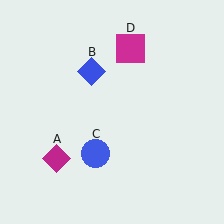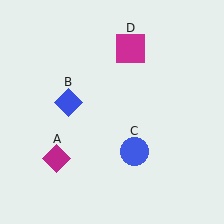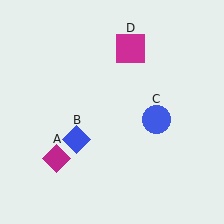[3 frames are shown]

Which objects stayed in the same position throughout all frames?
Magenta diamond (object A) and magenta square (object D) remained stationary.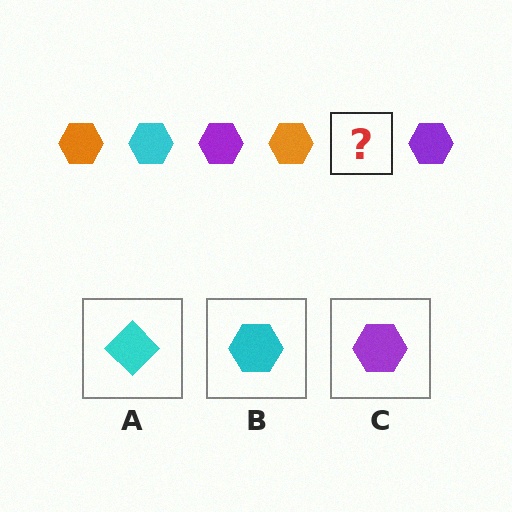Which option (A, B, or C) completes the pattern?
B.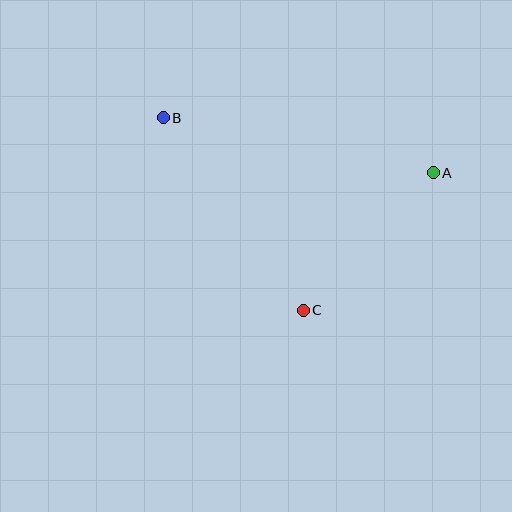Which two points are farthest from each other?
Points A and B are farthest from each other.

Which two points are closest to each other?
Points A and C are closest to each other.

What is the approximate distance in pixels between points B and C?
The distance between B and C is approximately 238 pixels.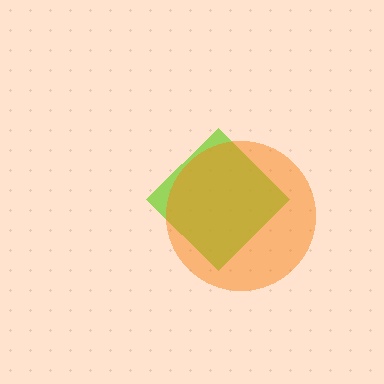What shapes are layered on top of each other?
The layered shapes are: a lime diamond, an orange circle.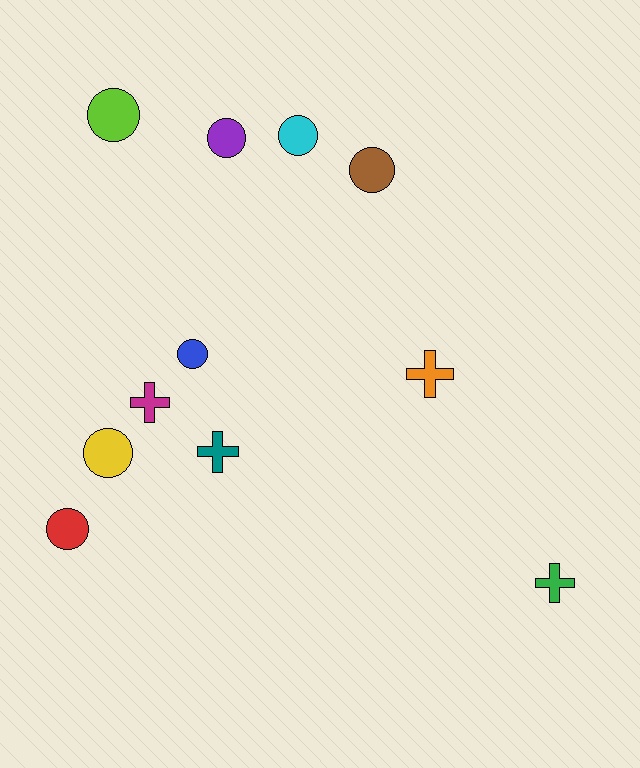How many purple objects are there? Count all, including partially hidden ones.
There is 1 purple object.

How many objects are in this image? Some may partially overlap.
There are 11 objects.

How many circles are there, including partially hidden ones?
There are 7 circles.